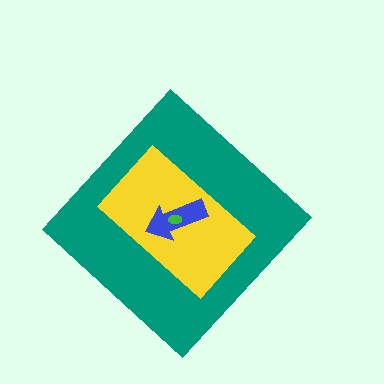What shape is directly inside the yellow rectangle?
The blue arrow.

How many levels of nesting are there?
4.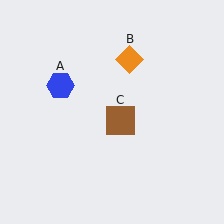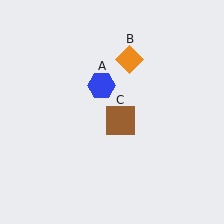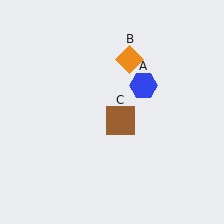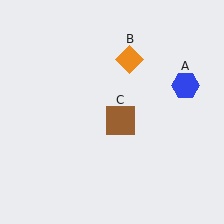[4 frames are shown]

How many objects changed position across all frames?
1 object changed position: blue hexagon (object A).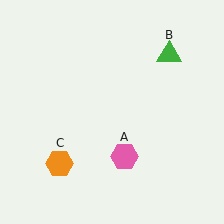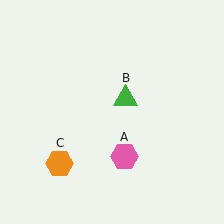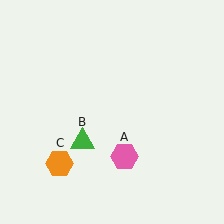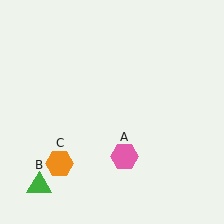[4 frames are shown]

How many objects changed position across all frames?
1 object changed position: green triangle (object B).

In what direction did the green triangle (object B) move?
The green triangle (object B) moved down and to the left.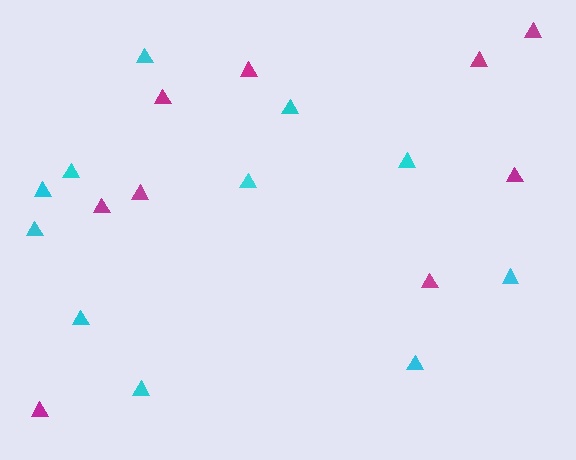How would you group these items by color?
There are 2 groups: one group of magenta triangles (9) and one group of cyan triangles (11).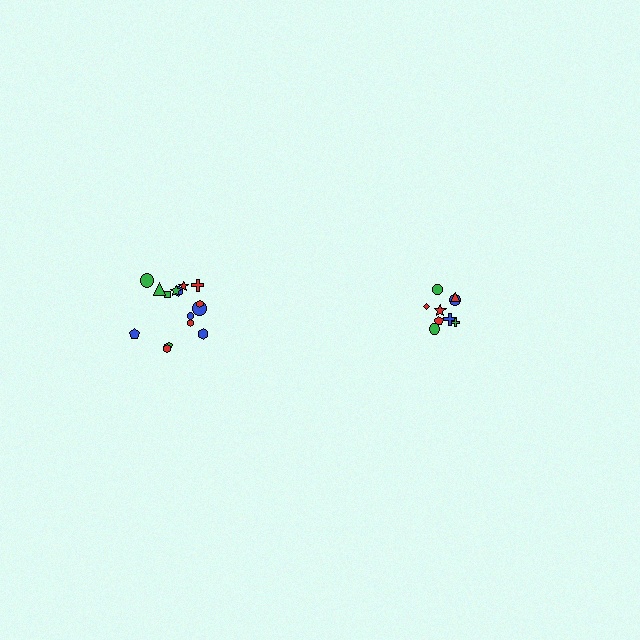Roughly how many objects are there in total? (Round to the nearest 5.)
Roughly 25 objects in total.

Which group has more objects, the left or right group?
The left group.